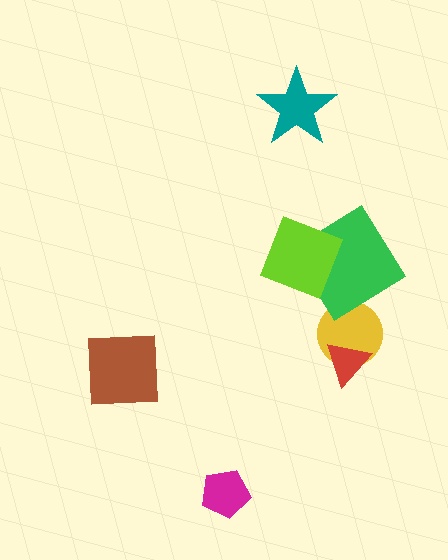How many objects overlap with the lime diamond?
1 object overlaps with the lime diamond.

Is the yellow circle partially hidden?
Yes, it is partially covered by another shape.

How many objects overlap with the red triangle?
1 object overlaps with the red triangle.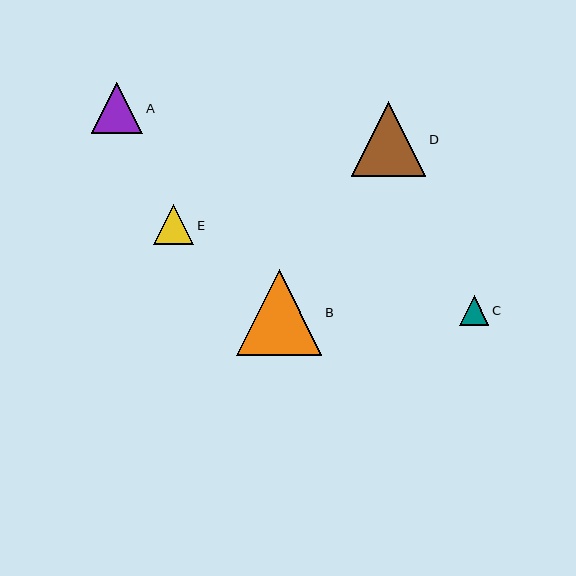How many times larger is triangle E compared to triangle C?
Triangle E is approximately 1.4 times the size of triangle C.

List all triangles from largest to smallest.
From largest to smallest: B, D, A, E, C.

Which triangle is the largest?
Triangle B is the largest with a size of approximately 85 pixels.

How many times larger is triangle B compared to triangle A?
Triangle B is approximately 1.7 times the size of triangle A.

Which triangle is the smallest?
Triangle C is the smallest with a size of approximately 29 pixels.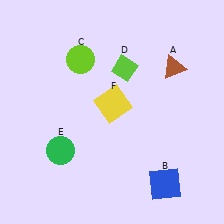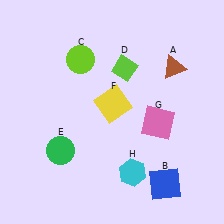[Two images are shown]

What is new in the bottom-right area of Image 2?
A cyan hexagon (H) was added in the bottom-right area of Image 2.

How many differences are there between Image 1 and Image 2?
There are 2 differences between the two images.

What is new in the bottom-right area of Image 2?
A pink square (G) was added in the bottom-right area of Image 2.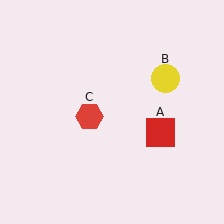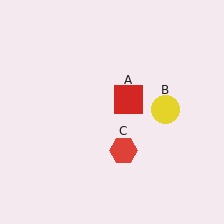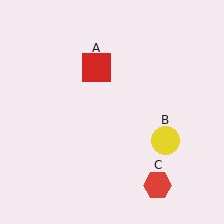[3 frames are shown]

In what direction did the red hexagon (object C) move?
The red hexagon (object C) moved down and to the right.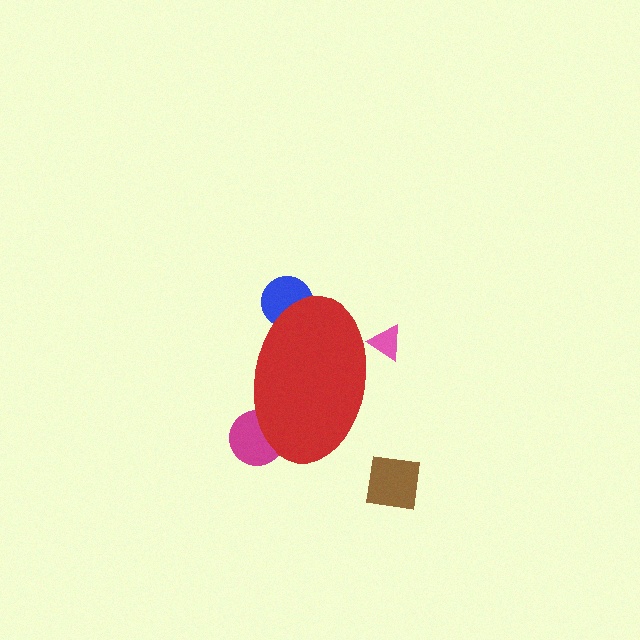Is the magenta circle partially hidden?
Yes, the magenta circle is partially hidden behind the red ellipse.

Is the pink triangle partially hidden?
Yes, the pink triangle is partially hidden behind the red ellipse.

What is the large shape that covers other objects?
A red ellipse.